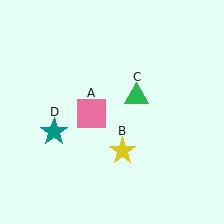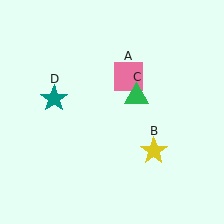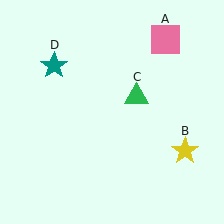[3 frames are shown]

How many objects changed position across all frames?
3 objects changed position: pink square (object A), yellow star (object B), teal star (object D).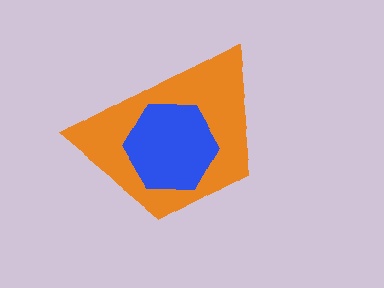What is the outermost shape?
The orange trapezoid.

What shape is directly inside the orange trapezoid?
The blue hexagon.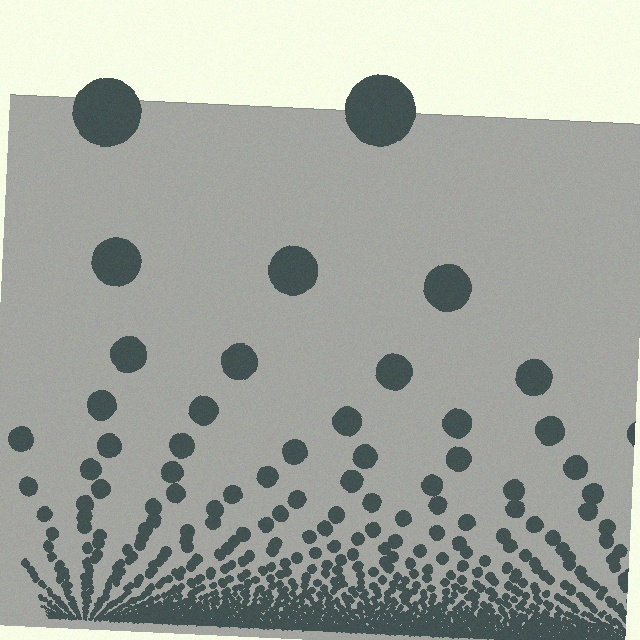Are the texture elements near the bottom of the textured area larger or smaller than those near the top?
Smaller. The gradient is inverted — elements near the bottom are smaller and denser.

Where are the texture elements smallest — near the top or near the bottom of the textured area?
Near the bottom.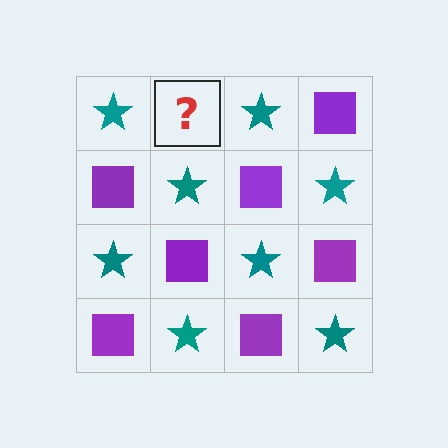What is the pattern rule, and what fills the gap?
The rule is that it alternates teal star and purple square in a checkerboard pattern. The gap should be filled with a purple square.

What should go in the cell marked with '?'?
The missing cell should contain a purple square.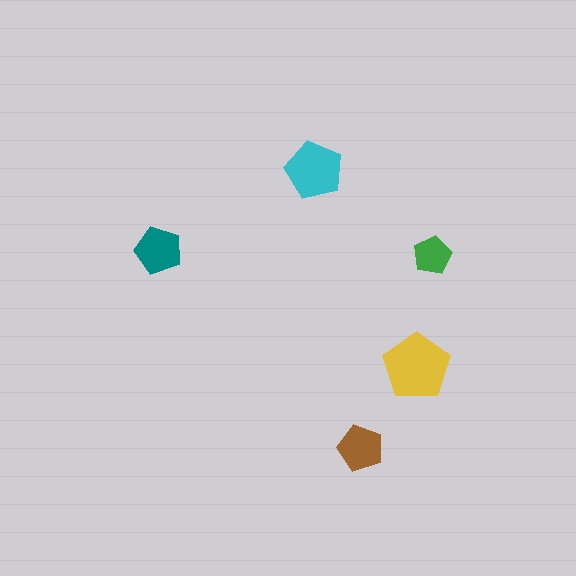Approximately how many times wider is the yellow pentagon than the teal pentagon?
About 1.5 times wider.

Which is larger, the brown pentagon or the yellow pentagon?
The yellow one.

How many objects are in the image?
There are 5 objects in the image.